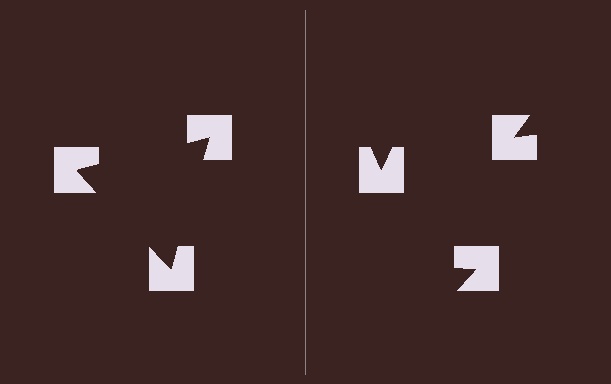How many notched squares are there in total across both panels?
6 — 3 on each side.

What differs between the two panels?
The notched squares are positioned identically on both sides; only the wedge orientations differ. On the left they align to a triangle; on the right they are misaligned.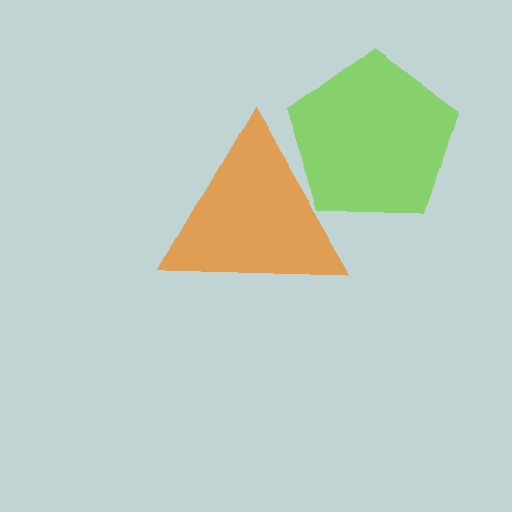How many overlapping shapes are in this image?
There are 2 overlapping shapes in the image.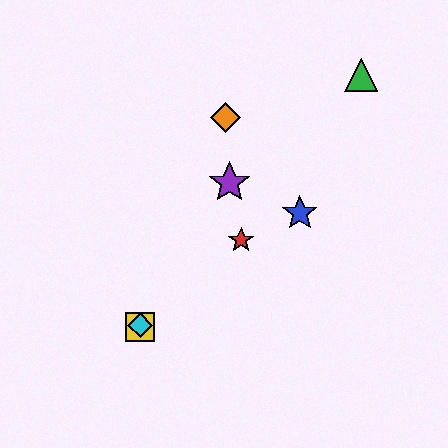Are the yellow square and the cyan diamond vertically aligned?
Yes, both are at x≈140.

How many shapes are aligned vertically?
2 shapes (the yellow square, the cyan diamond) are aligned vertically.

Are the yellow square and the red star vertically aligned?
No, the yellow square is at x≈140 and the red star is at x≈241.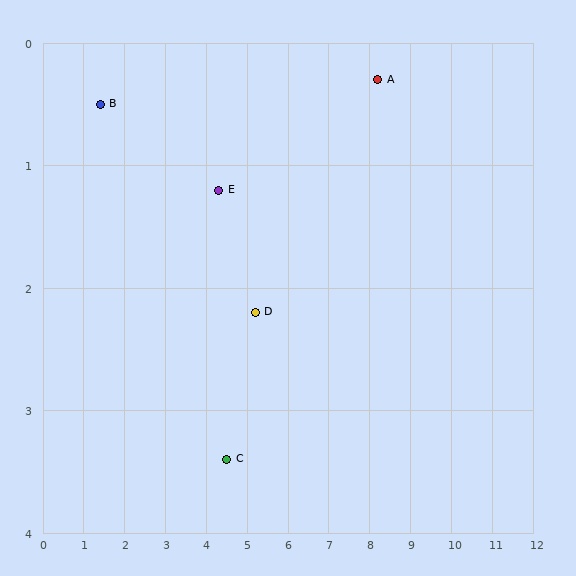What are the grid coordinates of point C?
Point C is at approximately (4.5, 3.4).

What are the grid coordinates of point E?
Point E is at approximately (4.3, 1.2).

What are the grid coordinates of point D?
Point D is at approximately (5.2, 2.2).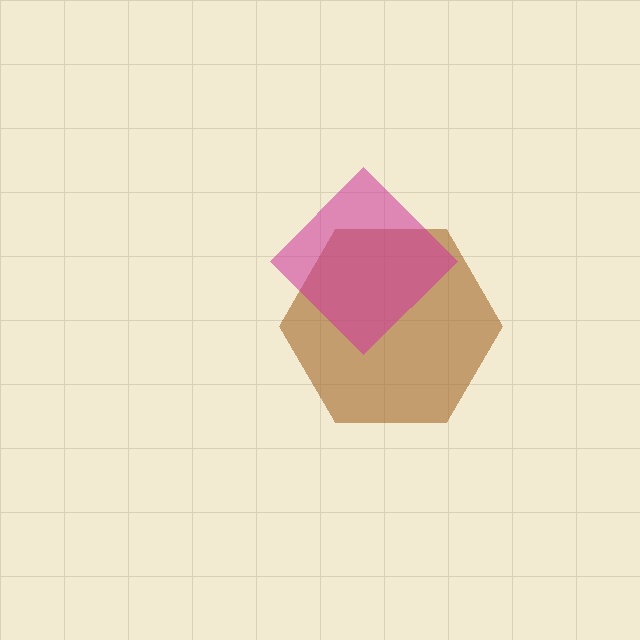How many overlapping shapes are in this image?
There are 2 overlapping shapes in the image.